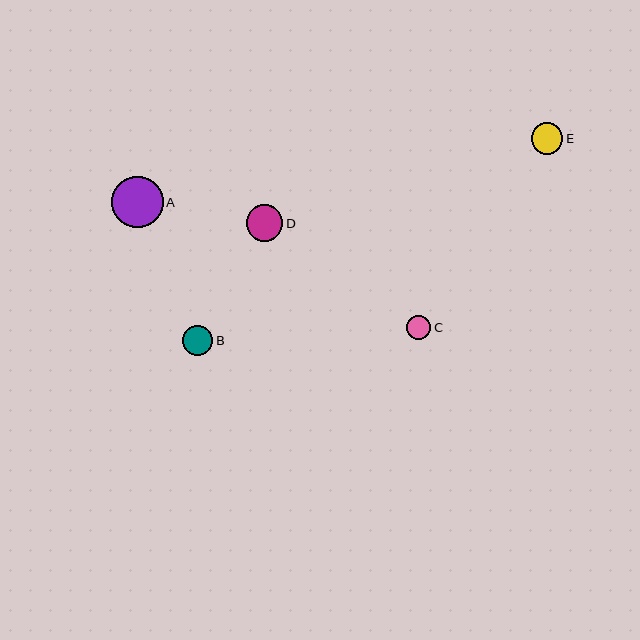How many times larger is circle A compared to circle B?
Circle A is approximately 1.7 times the size of circle B.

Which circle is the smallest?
Circle C is the smallest with a size of approximately 24 pixels.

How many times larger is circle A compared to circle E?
Circle A is approximately 1.6 times the size of circle E.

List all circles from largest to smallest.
From largest to smallest: A, D, E, B, C.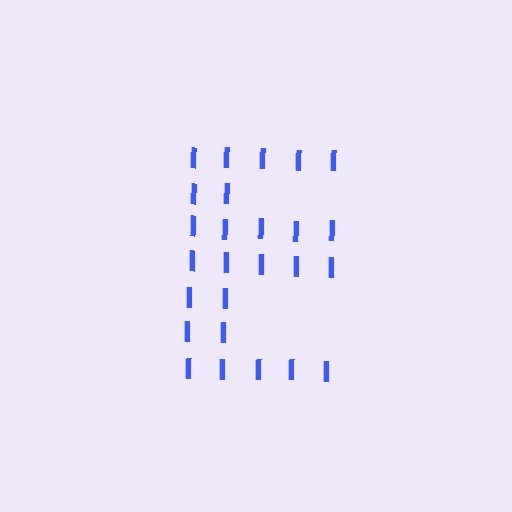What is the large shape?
The large shape is the letter E.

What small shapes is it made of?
It is made of small letter I's.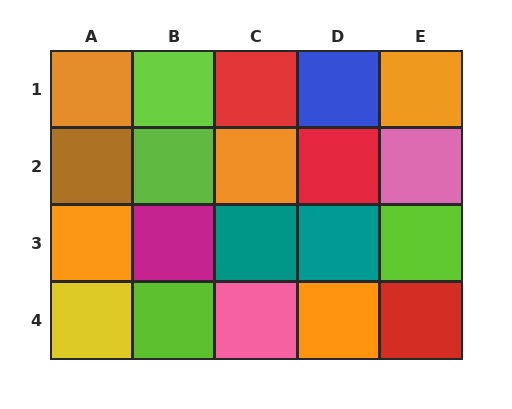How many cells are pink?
2 cells are pink.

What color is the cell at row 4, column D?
Orange.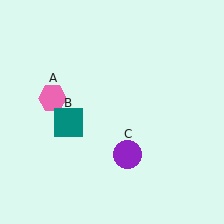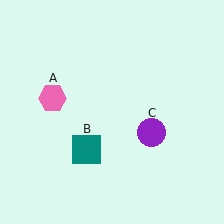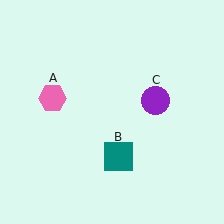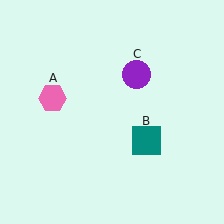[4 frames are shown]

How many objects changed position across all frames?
2 objects changed position: teal square (object B), purple circle (object C).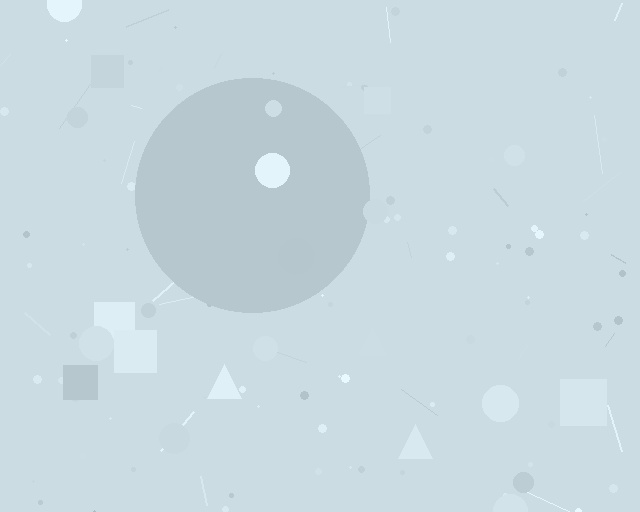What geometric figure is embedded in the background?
A circle is embedded in the background.